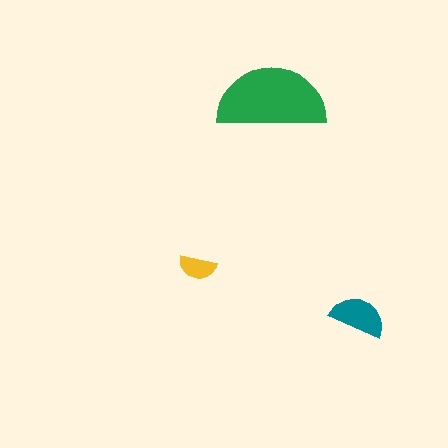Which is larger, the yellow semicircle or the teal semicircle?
The teal one.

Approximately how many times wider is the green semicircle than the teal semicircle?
About 2 times wider.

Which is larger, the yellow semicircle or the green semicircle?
The green one.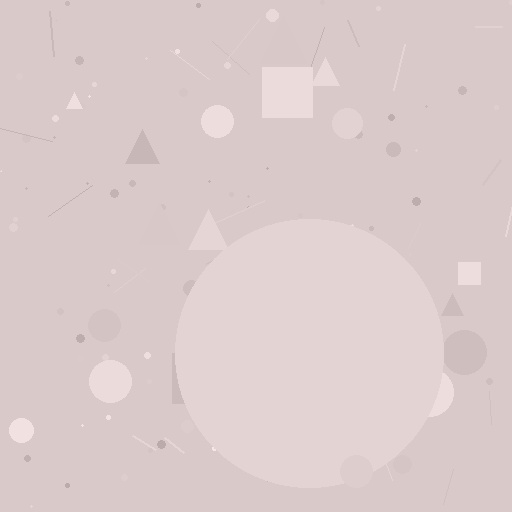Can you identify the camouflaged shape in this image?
The camouflaged shape is a circle.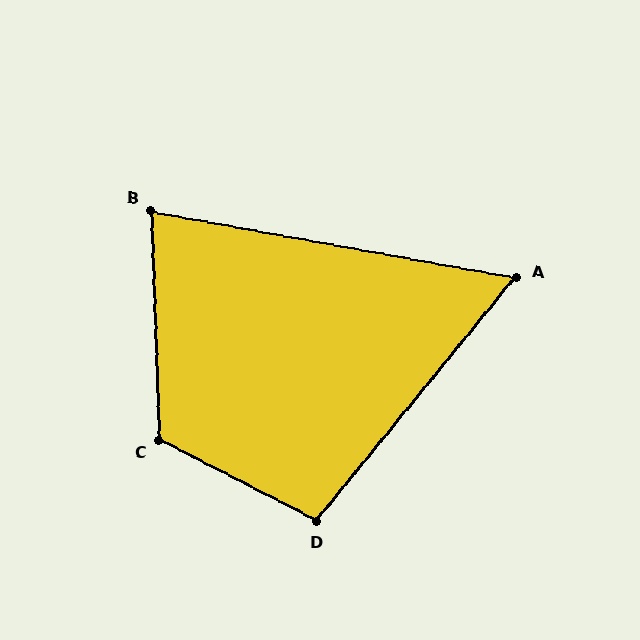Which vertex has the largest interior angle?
C, at approximately 119 degrees.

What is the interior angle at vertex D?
Approximately 102 degrees (obtuse).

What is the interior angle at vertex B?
Approximately 78 degrees (acute).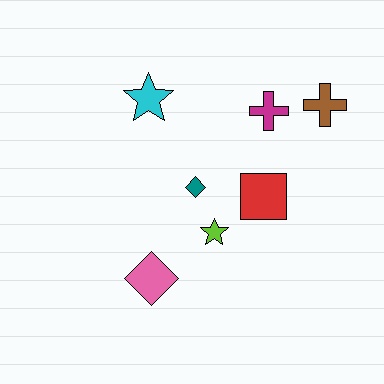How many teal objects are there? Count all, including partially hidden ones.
There is 1 teal object.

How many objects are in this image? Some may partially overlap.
There are 7 objects.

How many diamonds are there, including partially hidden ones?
There are 2 diamonds.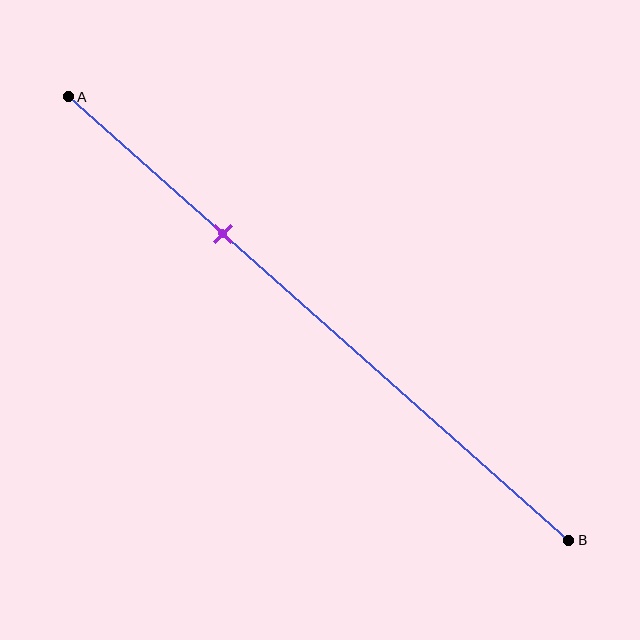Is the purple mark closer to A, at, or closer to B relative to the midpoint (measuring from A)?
The purple mark is closer to point A than the midpoint of segment AB.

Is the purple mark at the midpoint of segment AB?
No, the mark is at about 30% from A, not at the 50% midpoint.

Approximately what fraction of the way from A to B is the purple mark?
The purple mark is approximately 30% of the way from A to B.